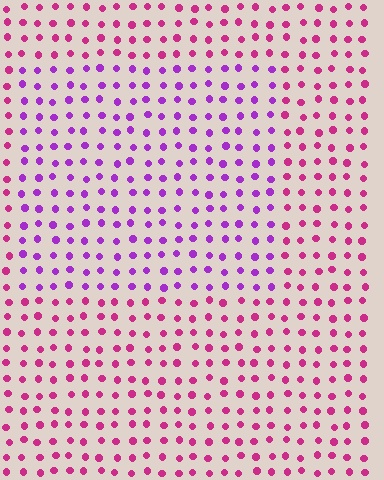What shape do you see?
I see a rectangle.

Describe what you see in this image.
The image is filled with small magenta elements in a uniform arrangement. A rectangle-shaped region is visible where the elements are tinted to a slightly different hue, forming a subtle color boundary.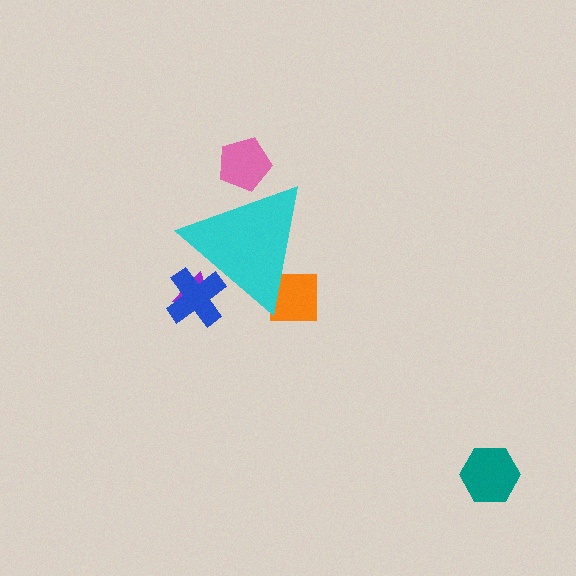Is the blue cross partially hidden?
Yes, the blue cross is partially hidden behind the cyan triangle.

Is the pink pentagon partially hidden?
Yes, the pink pentagon is partially hidden behind the cyan triangle.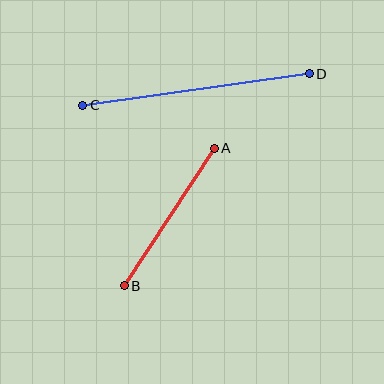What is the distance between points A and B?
The distance is approximately 164 pixels.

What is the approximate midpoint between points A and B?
The midpoint is at approximately (169, 217) pixels.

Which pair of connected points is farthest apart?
Points C and D are farthest apart.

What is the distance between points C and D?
The distance is approximately 228 pixels.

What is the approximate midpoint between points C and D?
The midpoint is at approximately (196, 90) pixels.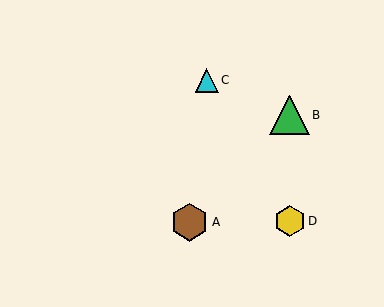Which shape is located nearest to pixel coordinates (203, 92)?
The cyan triangle (labeled C) at (207, 80) is nearest to that location.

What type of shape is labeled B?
Shape B is a green triangle.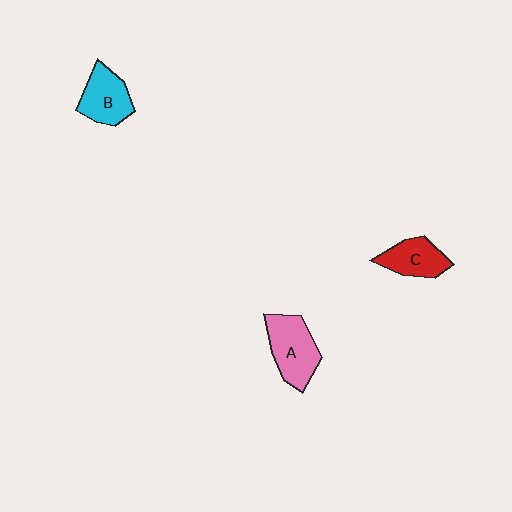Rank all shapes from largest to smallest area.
From largest to smallest: A (pink), B (cyan), C (red).